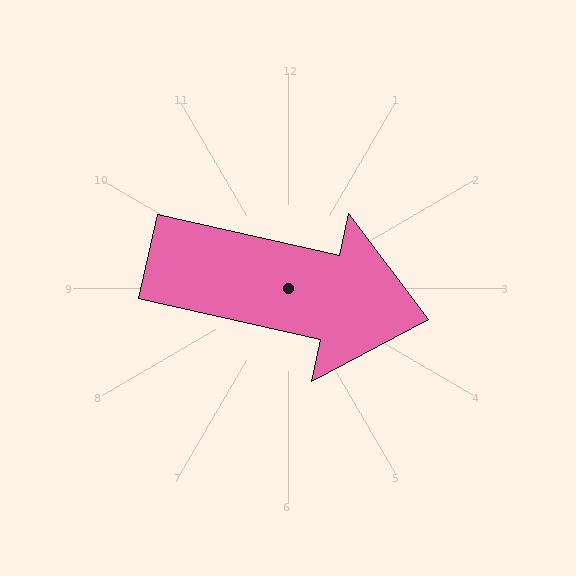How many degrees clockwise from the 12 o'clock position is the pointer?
Approximately 103 degrees.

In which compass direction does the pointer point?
East.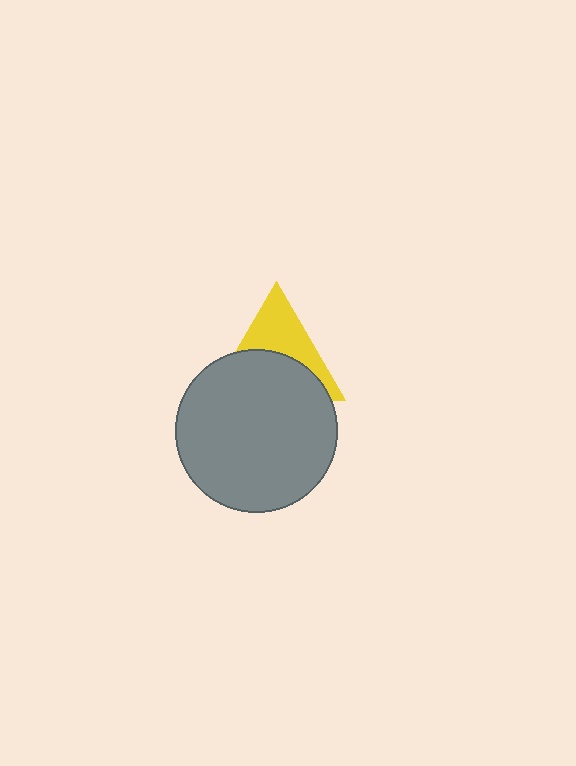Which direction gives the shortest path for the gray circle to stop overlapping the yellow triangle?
Moving down gives the shortest separation.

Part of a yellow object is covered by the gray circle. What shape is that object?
It is a triangle.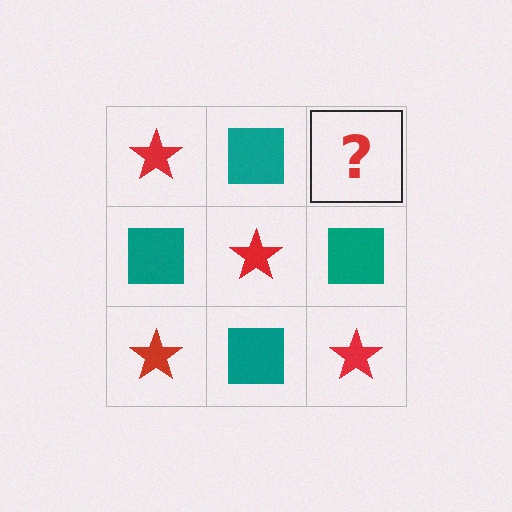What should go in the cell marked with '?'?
The missing cell should contain a red star.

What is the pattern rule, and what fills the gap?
The rule is that it alternates red star and teal square in a checkerboard pattern. The gap should be filled with a red star.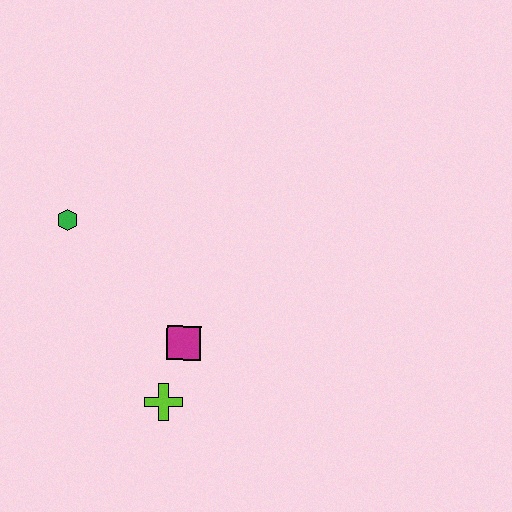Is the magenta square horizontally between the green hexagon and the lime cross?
No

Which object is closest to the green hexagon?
The magenta square is closest to the green hexagon.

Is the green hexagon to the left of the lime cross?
Yes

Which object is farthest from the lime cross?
The green hexagon is farthest from the lime cross.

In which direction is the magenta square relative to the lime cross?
The magenta square is above the lime cross.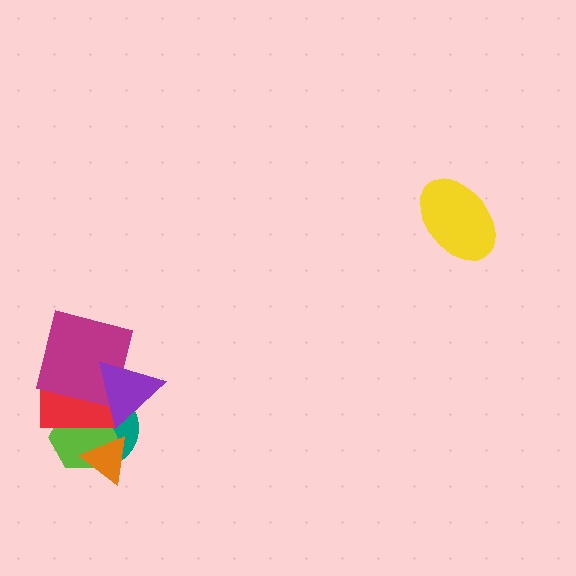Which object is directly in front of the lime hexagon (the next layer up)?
The red rectangle is directly in front of the lime hexagon.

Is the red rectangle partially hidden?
Yes, it is partially covered by another shape.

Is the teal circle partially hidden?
Yes, it is partially covered by another shape.